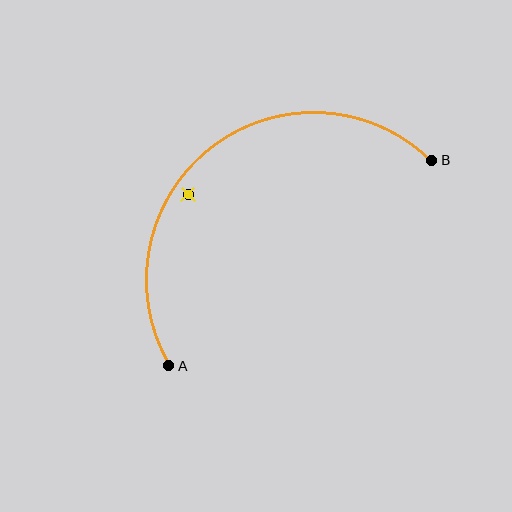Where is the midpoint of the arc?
The arc midpoint is the point on the curve farthest from the straight line joining A and B. It sits above and to the left of that line.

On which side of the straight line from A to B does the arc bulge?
The arc bulges above and to the left of the straight line connecting A and B.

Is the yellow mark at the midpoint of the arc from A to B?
No — the yellow mark does not lie on the arc at all. It sits slightly inside the curve.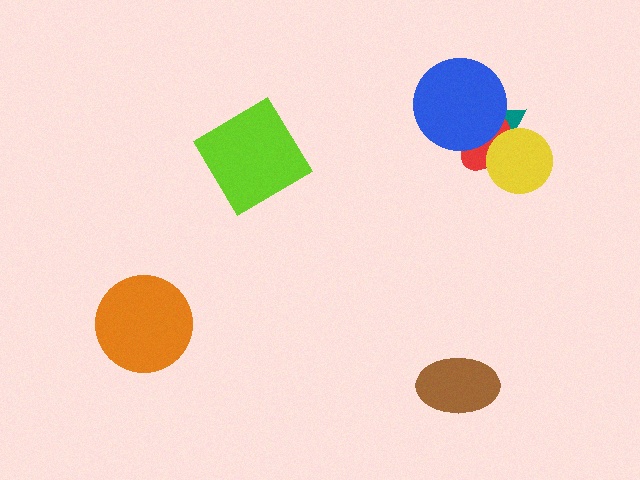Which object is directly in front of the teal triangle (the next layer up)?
The red ellipse is directly in front of the teal triangle.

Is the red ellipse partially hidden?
Yes, it is partially covered by another shape.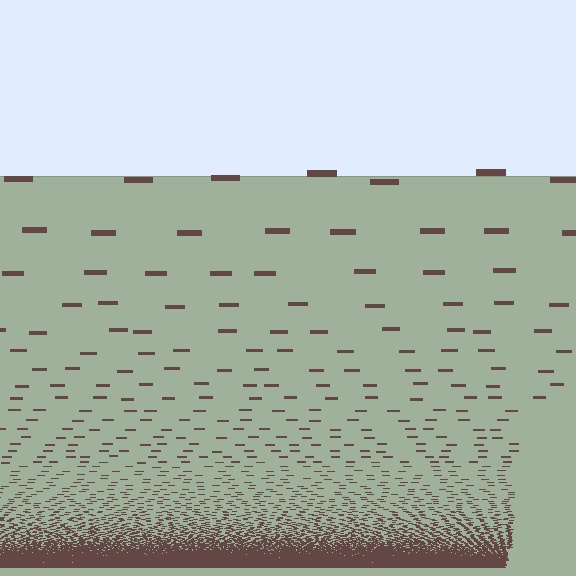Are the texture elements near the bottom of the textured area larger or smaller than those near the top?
Smaller. The gradient is inverted — elements near the bottom are smaller and denser.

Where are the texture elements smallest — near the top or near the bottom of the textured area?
Near the bottom.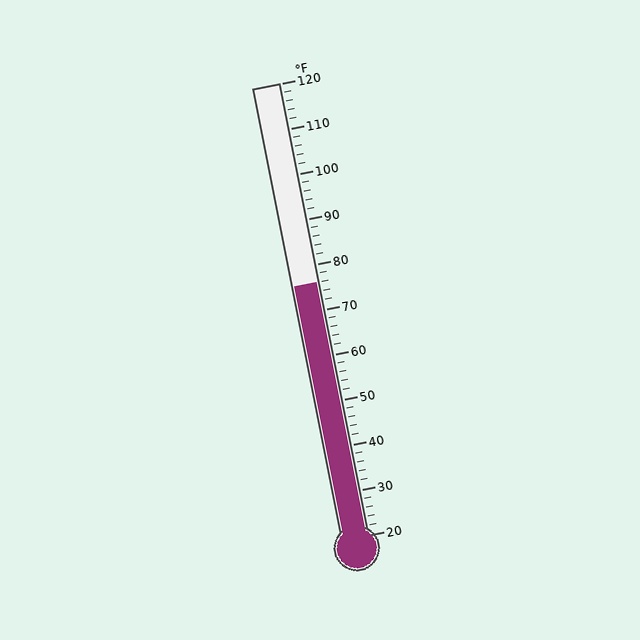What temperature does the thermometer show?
The thermometer shows approximately 76°F.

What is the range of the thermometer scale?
The thermometer scale ranges from 20°F to 120°F.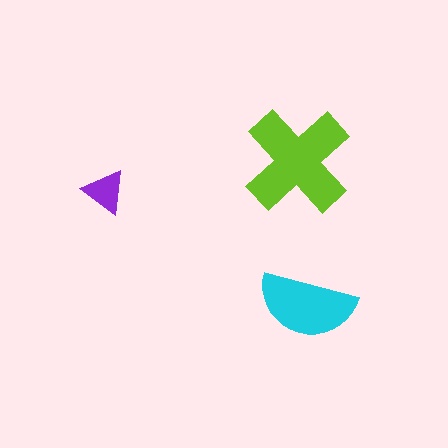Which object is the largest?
The lime cross.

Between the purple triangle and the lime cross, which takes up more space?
The lime cross.